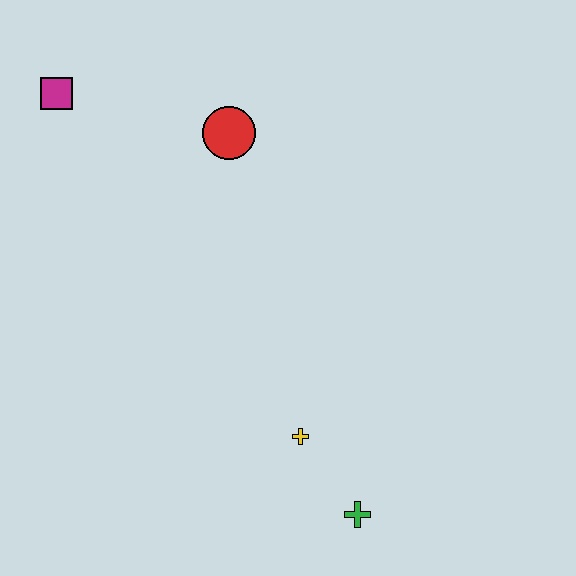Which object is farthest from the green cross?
The magenta square is farthest from the green cross.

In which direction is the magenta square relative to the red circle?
The magenta square is to the left of the red circle.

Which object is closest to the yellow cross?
The green cross is closest to the yellow cross.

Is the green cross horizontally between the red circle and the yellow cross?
No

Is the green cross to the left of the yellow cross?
No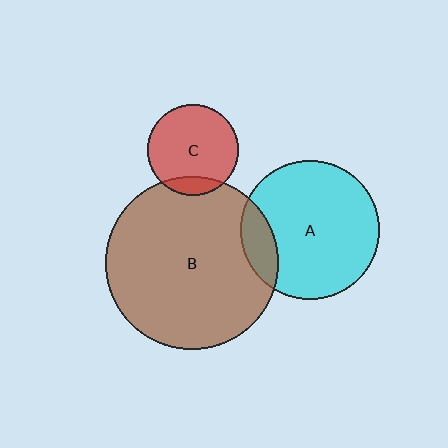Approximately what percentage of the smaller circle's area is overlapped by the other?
Approximately 15%.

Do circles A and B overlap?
Yes.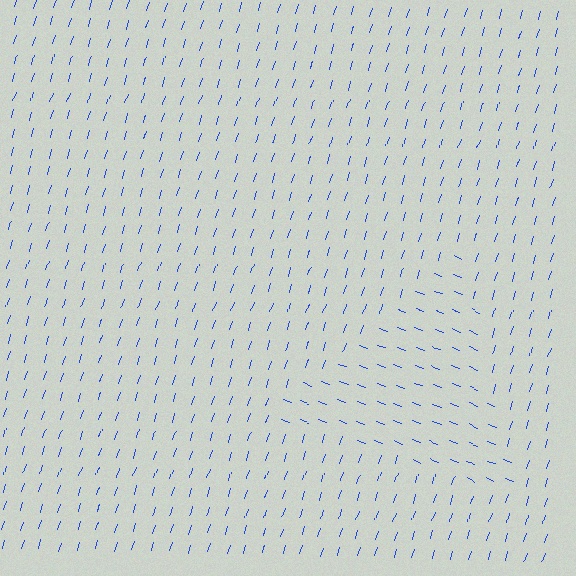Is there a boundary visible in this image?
Yes, there is a texture boundary formed by a change in line orientation.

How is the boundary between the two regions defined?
The boundary is defined purely by a change in line orientation (approximately 87 degrees difference). All lines are the same color and thickness.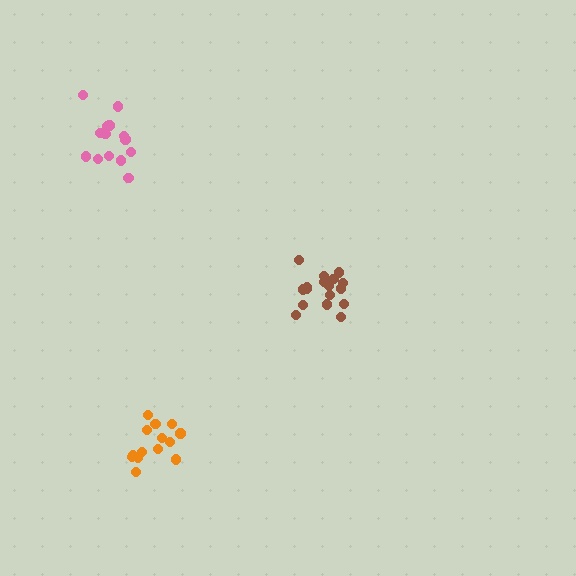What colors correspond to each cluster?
The clusters are colored: brown, orange, pink.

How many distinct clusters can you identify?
There are 3 distinct clusters.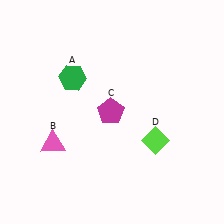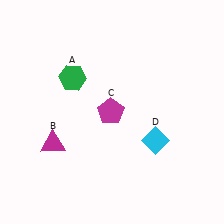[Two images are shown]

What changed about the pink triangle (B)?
In Image 1, B is pink. In Image 2, it changed to magenta.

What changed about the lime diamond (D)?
In Image 1, D is lime. In Image 2, it changed to cyan.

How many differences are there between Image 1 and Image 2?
There are 2 differences between the two images.